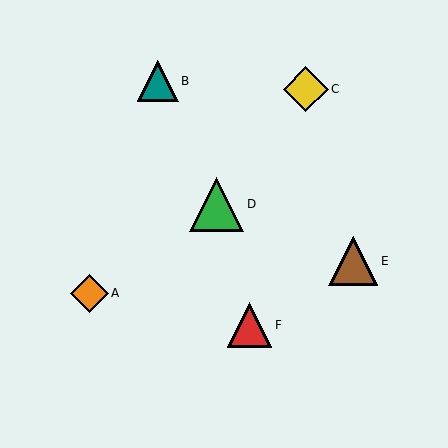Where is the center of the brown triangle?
The center of the brown triangle is at (353, 261).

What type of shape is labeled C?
Shape C is a yellow diamond.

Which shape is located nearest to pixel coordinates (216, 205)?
The green triangle (labeled D) at (216, 204) is nearest to that location.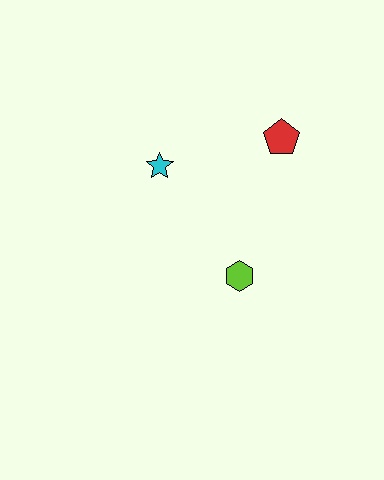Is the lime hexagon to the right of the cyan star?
Yes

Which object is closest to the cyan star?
The red pentagon is closest to the cyan star.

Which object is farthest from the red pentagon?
The lime hexagon is farthest from the red pentagon.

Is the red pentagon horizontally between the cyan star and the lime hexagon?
No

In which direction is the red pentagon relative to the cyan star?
The red pentagon is to the right of the cyan star.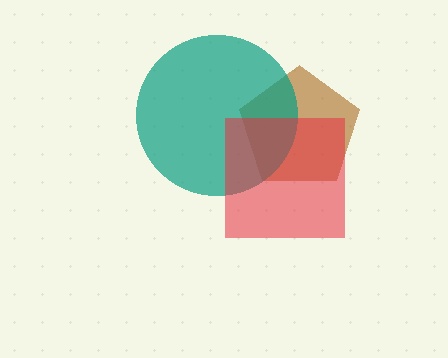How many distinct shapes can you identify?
There are 3 distinct shapes: a brown pentagon, a teal circle, a red square.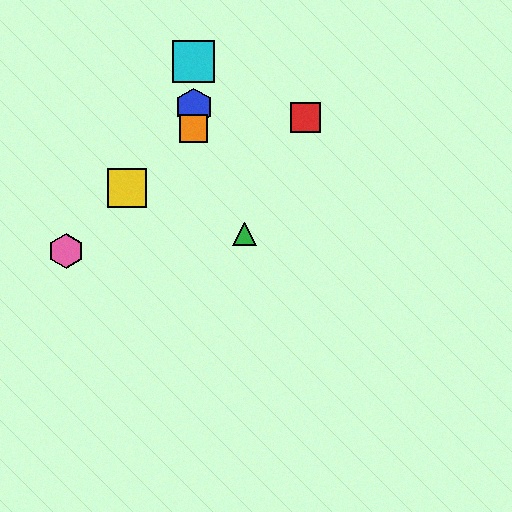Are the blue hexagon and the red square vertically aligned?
No, the blue hexagon is at x≈194 and the red square is at x≈305.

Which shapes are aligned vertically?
The blue hexagon, the purple hexagon, the orange square, the cyan square are aligned vertically.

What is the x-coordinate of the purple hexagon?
The purple hexagon is at x≈194.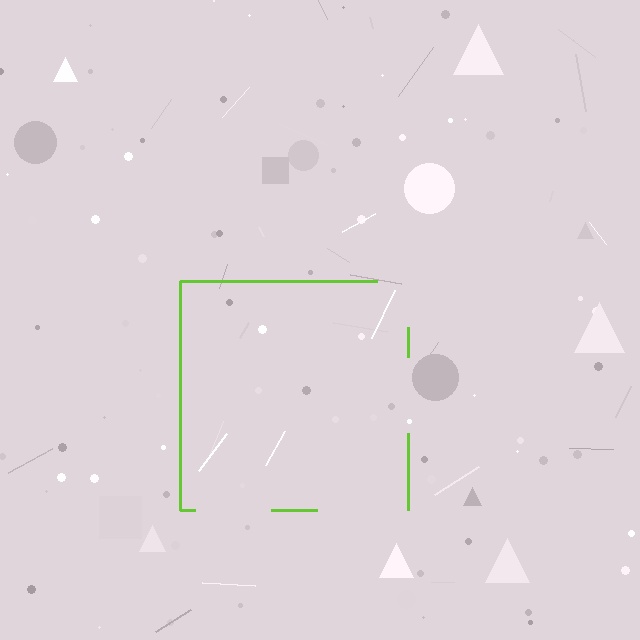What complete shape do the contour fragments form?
The contour fragments form a square.